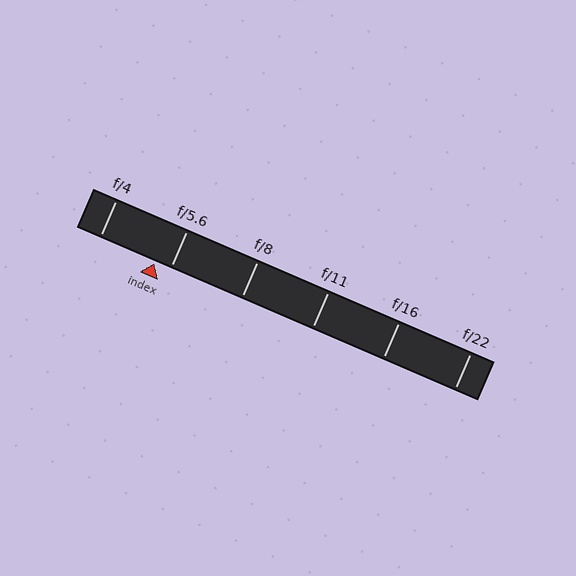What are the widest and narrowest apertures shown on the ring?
The widest aperture shown is f/4 and the narrowest is f/22.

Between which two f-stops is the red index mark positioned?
The index mark is between f/4 and f/5.6.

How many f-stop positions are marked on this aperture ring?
There are 6 f-stop positions marked.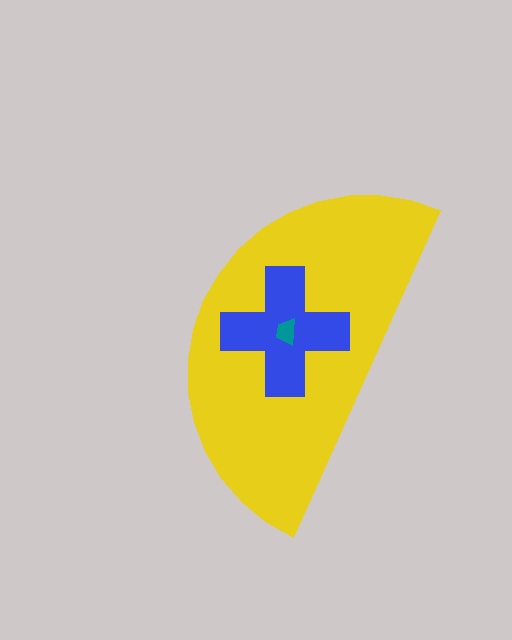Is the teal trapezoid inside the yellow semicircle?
Yes.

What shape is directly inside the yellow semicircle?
The blue cross.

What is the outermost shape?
The yellow semicircle.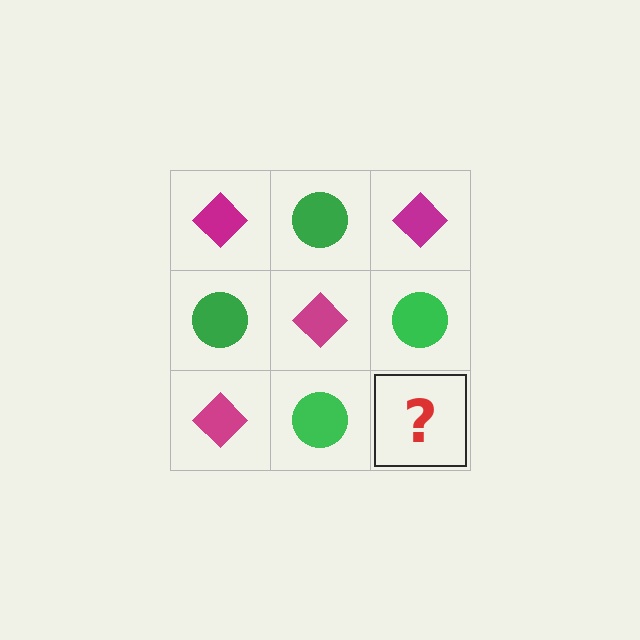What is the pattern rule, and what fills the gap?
The rule is that it alternates magenta diamond and green circle in a checkerboard pattern. The gap should be filled with a magenta diamond.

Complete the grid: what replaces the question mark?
The question mark should be replaced with a magenta diamond.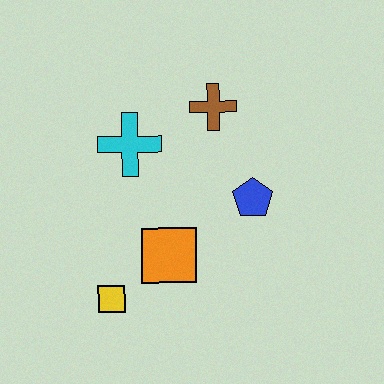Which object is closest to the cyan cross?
The brown cross is closest to the cyan cross.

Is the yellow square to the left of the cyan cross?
Yes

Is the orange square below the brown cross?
Yes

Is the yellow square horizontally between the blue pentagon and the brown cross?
No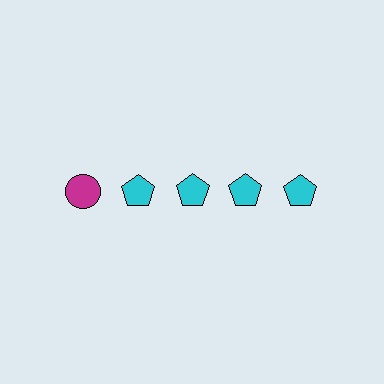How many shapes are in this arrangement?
There are 5 shapes arranged in a grid pattern.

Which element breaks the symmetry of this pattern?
The magenta circle in the top row, leftmost column breaks the symmetry. All other shapes are cyan pentagons.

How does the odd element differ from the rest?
It differs in both color (magenta instead of cyan) and shape (circle instead of pentagon).